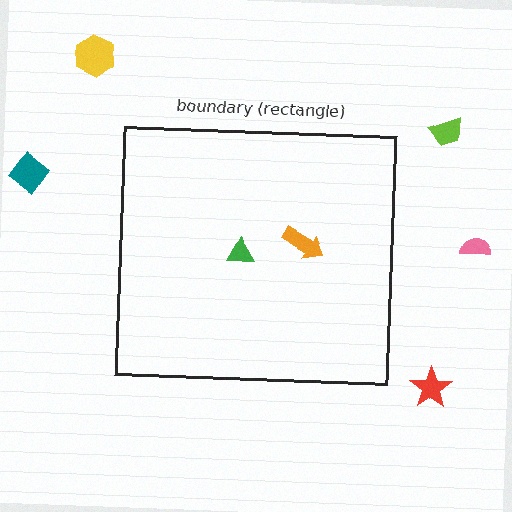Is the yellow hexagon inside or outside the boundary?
Outside.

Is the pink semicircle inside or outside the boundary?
Outside.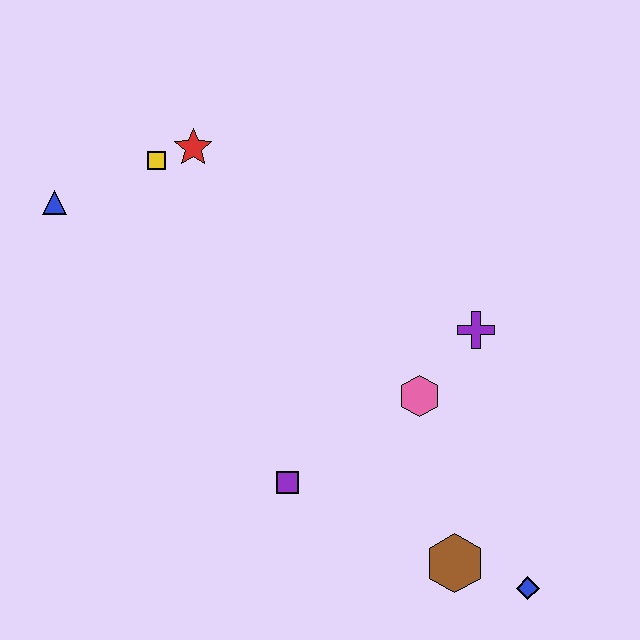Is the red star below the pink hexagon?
No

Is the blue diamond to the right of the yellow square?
Yes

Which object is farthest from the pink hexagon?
The blue triangle is farthest from the pink hexagon.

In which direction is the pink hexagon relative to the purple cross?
The pink hexagon is below the purple cross.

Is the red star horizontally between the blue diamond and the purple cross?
No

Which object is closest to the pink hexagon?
The purple cross is closest to the pink hexagon.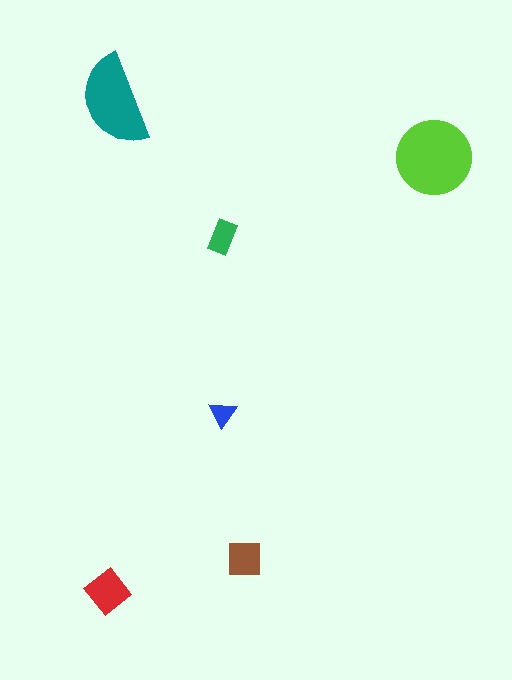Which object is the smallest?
The blue triangle.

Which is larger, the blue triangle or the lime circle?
The lime circle.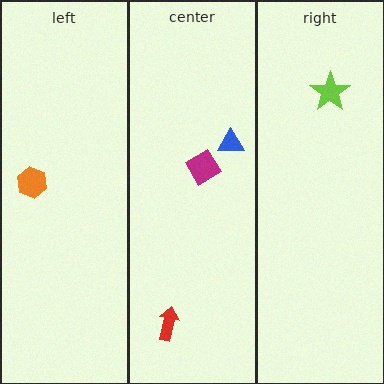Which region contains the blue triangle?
The center region.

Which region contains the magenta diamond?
The center region.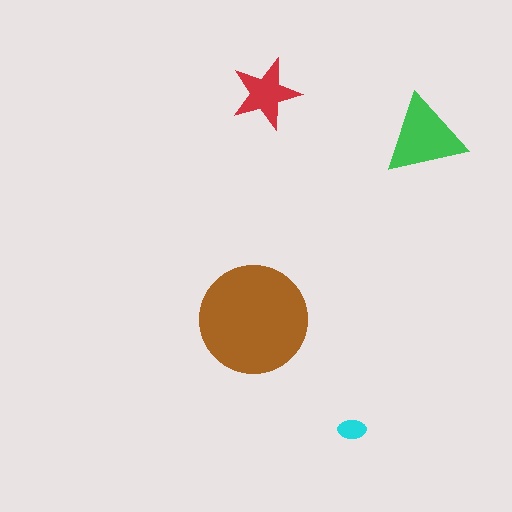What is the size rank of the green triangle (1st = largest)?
2nd.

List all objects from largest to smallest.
The brown circle, the green triangle, the red star, the cyan ellipse.